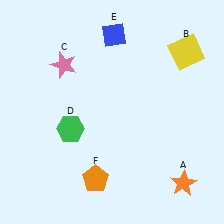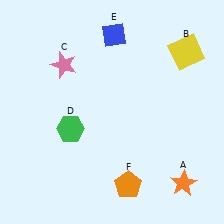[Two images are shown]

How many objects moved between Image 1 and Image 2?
1 object moved between the two images.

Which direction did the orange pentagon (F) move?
The orange pentagon (F) moved right.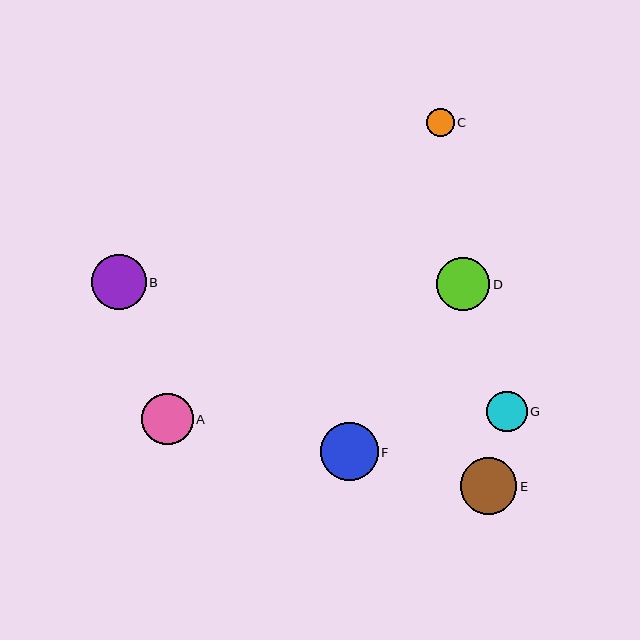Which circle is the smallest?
Circle C is the smallest with a size of approximately 28 pixels.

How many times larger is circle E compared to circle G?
Circle E is approximately 1.4 times the size of circle G.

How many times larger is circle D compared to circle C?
Circle D is approximately 1.9 times the size of circle C.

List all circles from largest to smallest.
From largest to smallest: F, E, B, D, A, G, C.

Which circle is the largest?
Circle F is the largest with a size of approximately 58 pixels.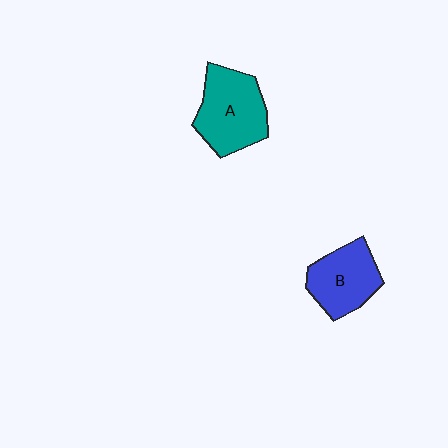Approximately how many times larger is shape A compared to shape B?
Approximately 1.2 times.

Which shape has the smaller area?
Shape B (blue).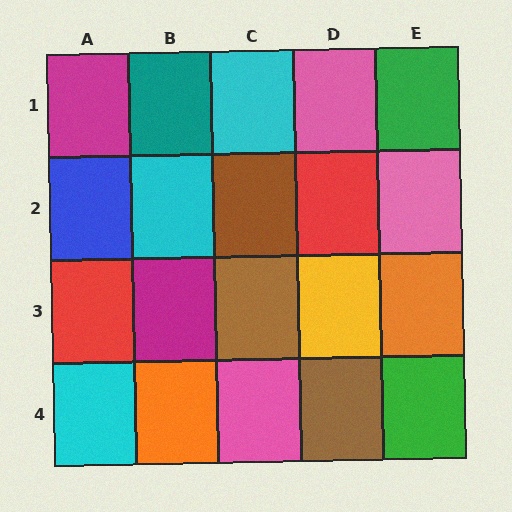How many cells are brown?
3 cells are brown.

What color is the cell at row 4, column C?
Pink.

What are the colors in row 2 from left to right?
Blue, cyan, brown, red, pink.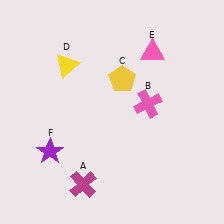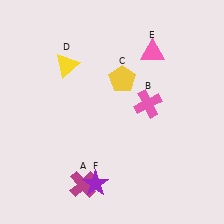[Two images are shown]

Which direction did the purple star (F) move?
The purple star (F) moved right.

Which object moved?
The purple star (F) moved right.